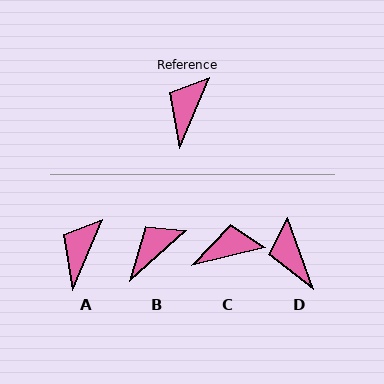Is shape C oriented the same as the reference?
No, it is off by about 53 degrees.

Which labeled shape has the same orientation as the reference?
A.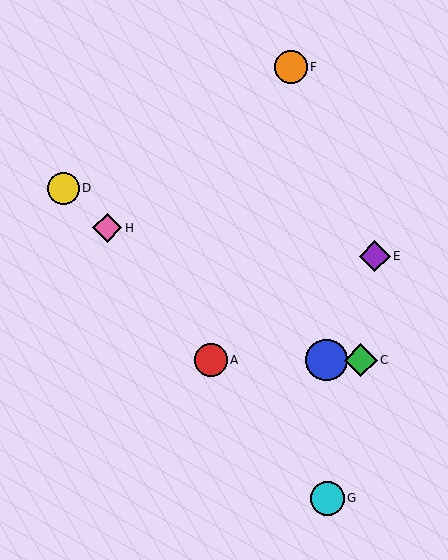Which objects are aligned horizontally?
Objects A, B, C are aligned horizontally.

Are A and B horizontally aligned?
Yes, both are at y≈360.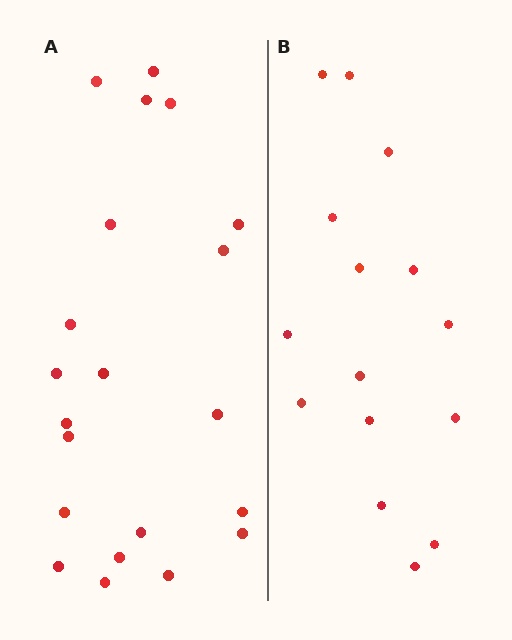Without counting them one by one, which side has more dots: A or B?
Region A (the left region) has more dots.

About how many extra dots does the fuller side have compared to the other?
Region A has about 6 more dots than region B.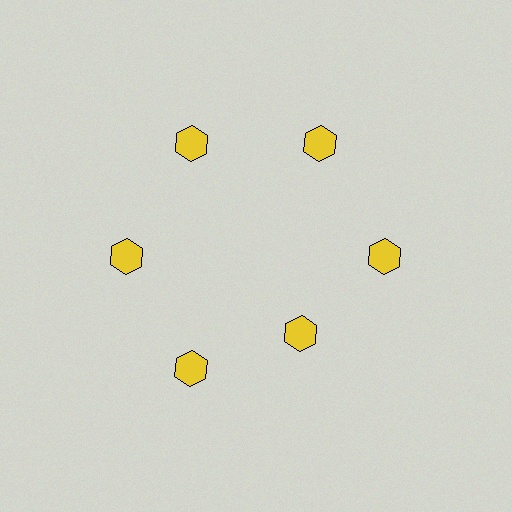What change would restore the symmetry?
The symmetry would be restored by moving it outward, back onto the ring so that all 6 hexagons sit at equal angles and equal distance from the center.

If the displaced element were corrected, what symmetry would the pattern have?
It would have 6-fold rotational symmetry — the pattern would map onto itself every 60 degrees.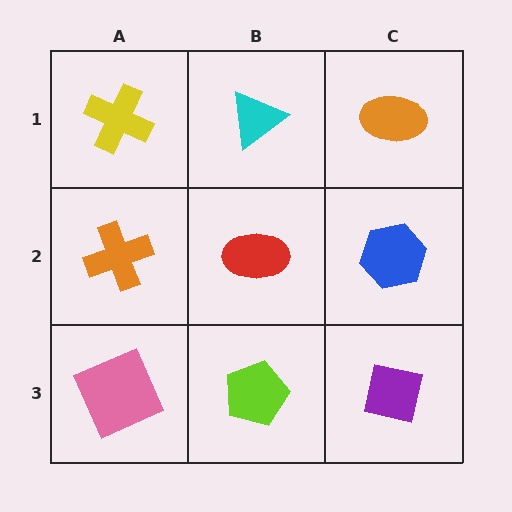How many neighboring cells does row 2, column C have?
3.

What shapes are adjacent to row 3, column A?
An orange cross (row 2, column A), a lime pentagon (row 3, column B).